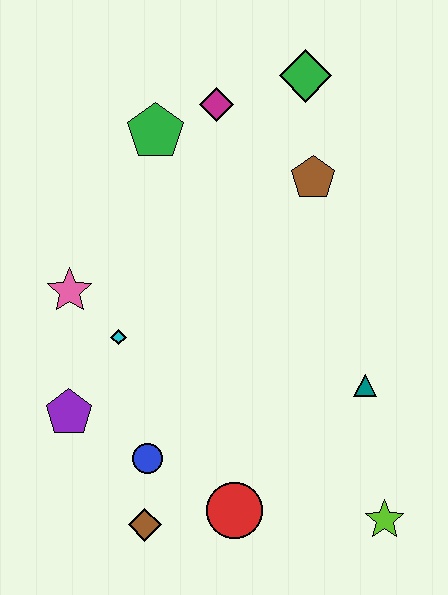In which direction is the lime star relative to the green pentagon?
The lime star is below the green pentagon.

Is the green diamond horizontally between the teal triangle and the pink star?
Yes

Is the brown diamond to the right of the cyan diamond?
Yes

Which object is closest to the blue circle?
The brown diamond is closest to the blue circle.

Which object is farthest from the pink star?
The lime star is farthest from the pink star.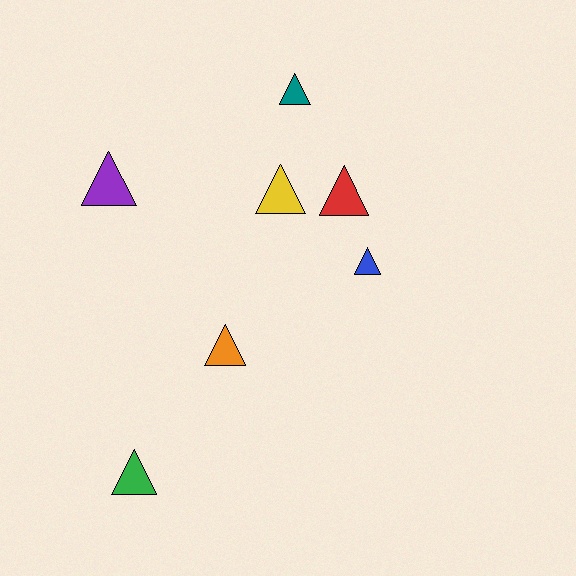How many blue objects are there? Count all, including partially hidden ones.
There is 1 blue object.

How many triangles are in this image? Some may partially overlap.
There are 7 triangles.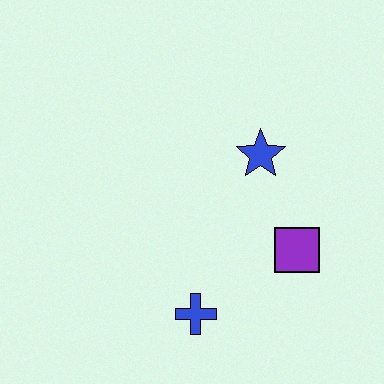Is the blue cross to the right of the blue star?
No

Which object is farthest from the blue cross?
The blue star is farthest from the blue cross.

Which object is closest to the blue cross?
The purple square is closest to the blue cross.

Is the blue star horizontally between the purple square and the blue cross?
Yes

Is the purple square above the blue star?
No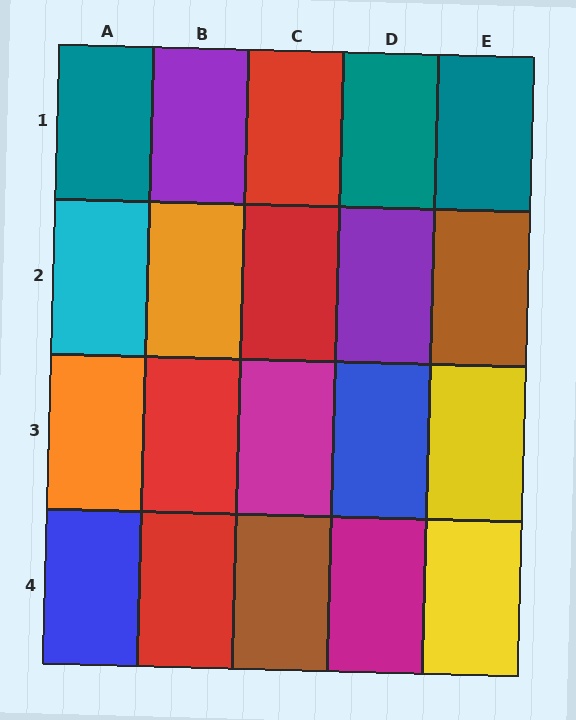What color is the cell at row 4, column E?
Yellow.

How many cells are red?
4 cells are red.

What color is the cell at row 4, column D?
Magenta.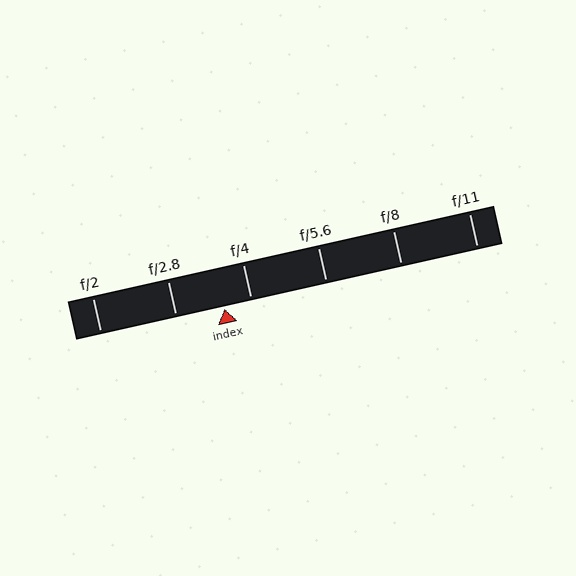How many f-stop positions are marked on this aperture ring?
There are 6 f-stop positions marked.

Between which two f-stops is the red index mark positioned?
The index mark is between f/2.8 and f/4.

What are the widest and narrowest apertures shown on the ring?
The widest aperture shown is f/2 and the narrowest is f/11.